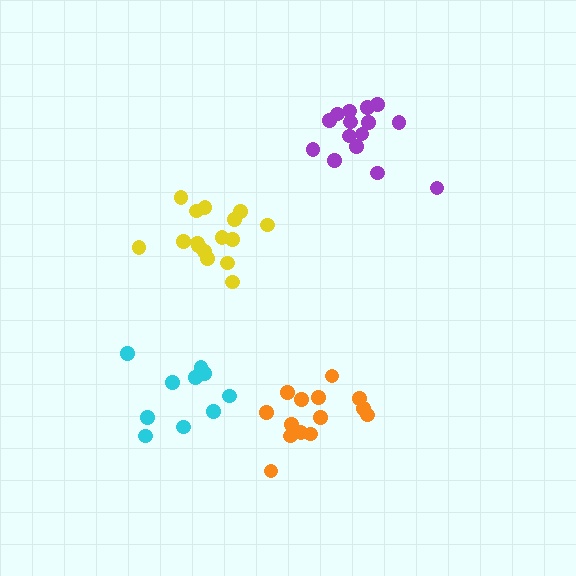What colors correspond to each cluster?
The clusters are colored: yellow, purple, orange, cyan.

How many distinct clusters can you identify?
There are 4 distinct clusters.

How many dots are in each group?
Group 1: 16 dots, Group 2: 15 dots, Group 3: 14 dots, Group 4: 10 dots (55 total).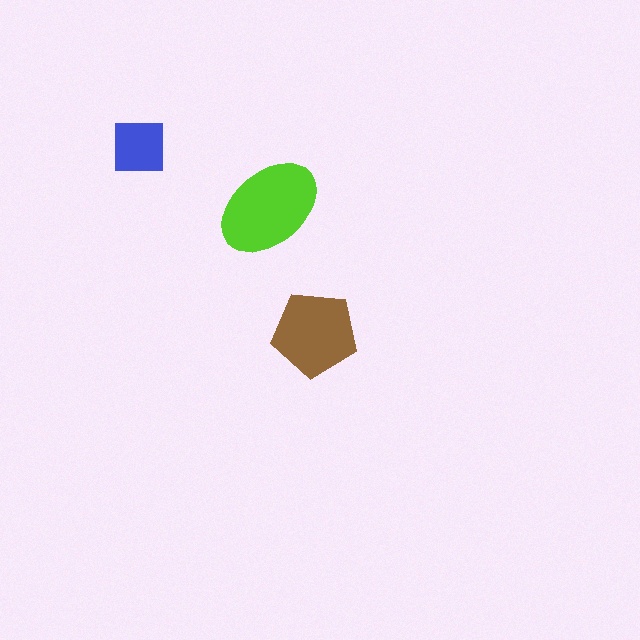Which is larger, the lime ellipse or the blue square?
The lime ellipse.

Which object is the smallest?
The blue square.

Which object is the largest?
The lime ellipse.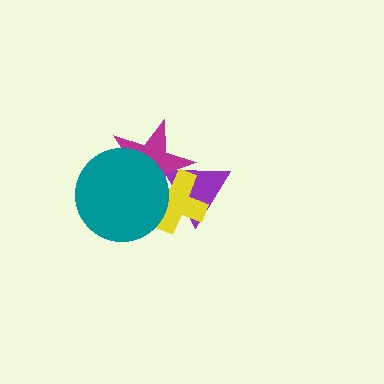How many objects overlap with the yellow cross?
3 objects overlap with the yellow cross.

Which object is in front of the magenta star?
The teal circle is in front of the magenta star.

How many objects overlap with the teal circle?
3 objects overlap with the teal circle.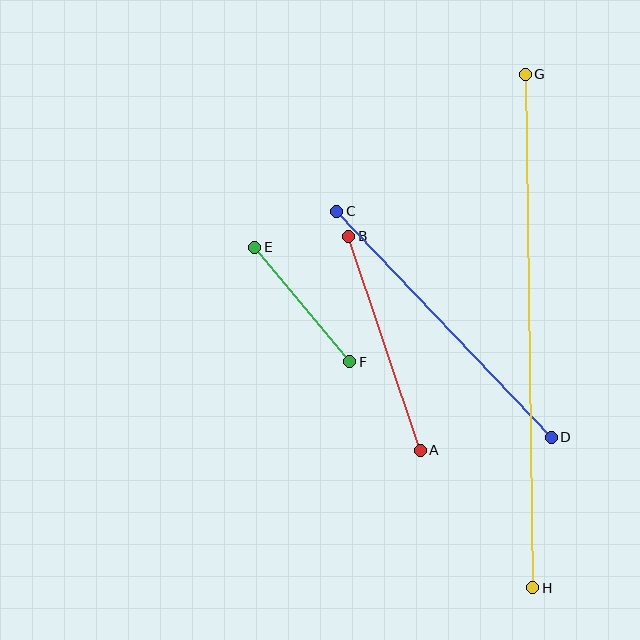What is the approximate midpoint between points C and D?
The midpoint is at approximately (444, 324) pixels.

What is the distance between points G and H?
The distance is approximately 513 pixels.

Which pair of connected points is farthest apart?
Points G and H are farthest apart.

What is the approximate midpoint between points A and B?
The midpoint is at approximately (384, 343) pixels.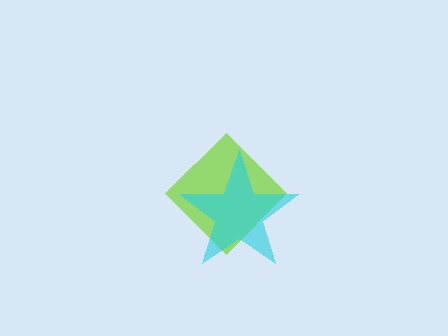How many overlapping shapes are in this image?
There are 2 overlapping shapes in the image.